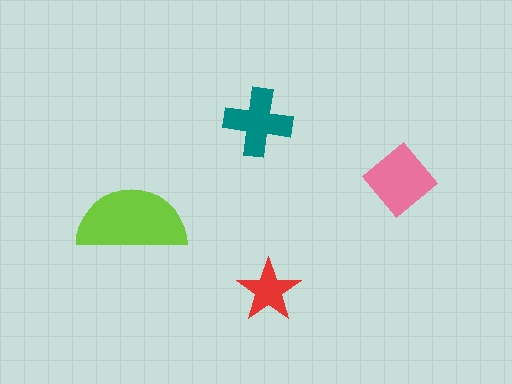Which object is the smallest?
The red star.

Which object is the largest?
The lime semicircle.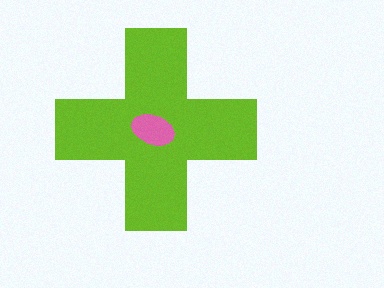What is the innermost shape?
The pink ellipse.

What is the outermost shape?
The lime cross.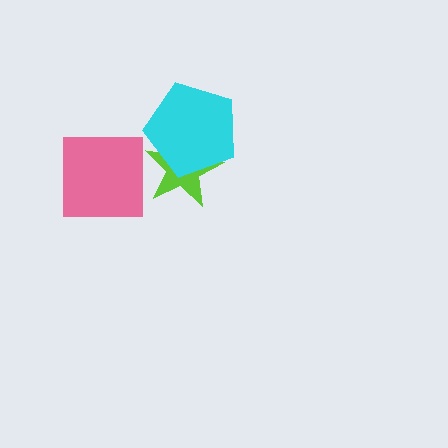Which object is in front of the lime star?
The cyan pentagon is in front of the lime star.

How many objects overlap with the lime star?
1 object overlaps with the lime star.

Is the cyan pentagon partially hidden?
No, no other shape covers it.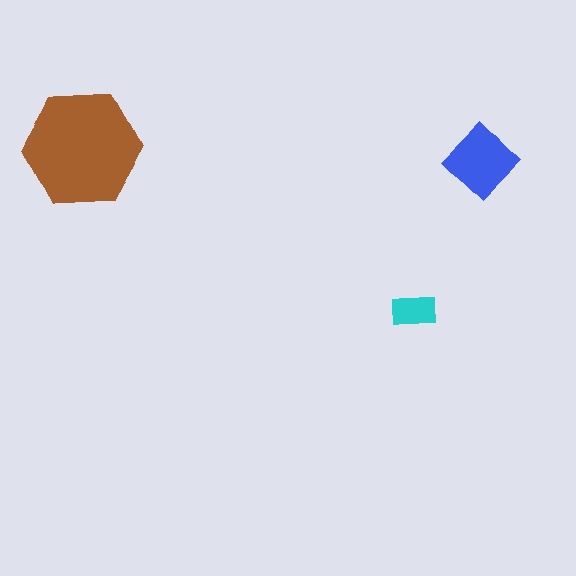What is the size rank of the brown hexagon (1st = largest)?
1st.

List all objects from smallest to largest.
The cyan rectangle, the blue diamond, the brown hexagon.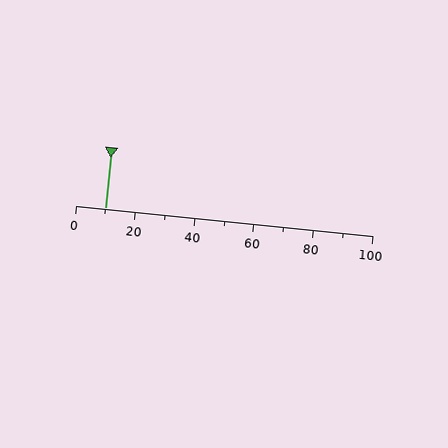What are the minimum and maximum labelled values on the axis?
The axis runs from 0 to 100.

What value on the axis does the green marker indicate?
The marker indicates approximately 10.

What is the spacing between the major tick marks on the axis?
The major ticks are spaced 20 apart.